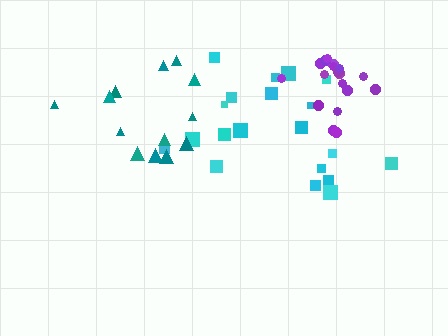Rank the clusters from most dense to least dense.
purple, teal, cyan.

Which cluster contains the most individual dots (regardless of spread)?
Cyan (20).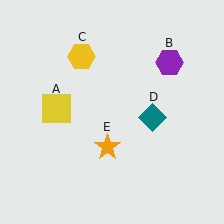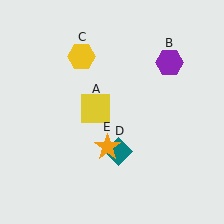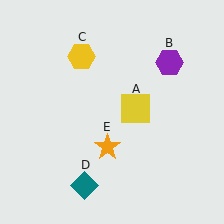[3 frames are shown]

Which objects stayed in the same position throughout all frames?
Purple hexagon (object B) and yellow hexagon (object C) and orange star (object E) remained stationary.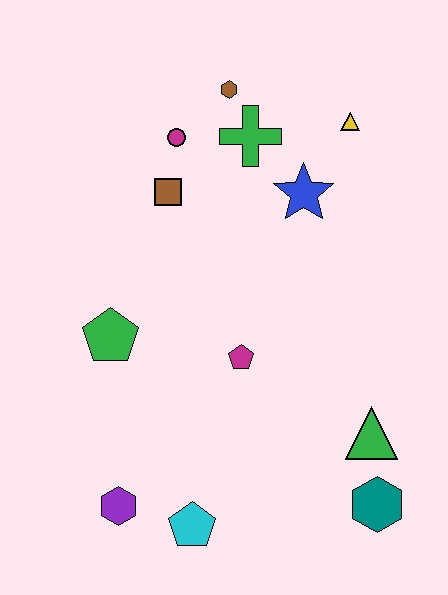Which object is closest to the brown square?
The magenta circle is closest to the brown square.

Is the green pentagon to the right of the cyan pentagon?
No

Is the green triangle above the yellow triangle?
No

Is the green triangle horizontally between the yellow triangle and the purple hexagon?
No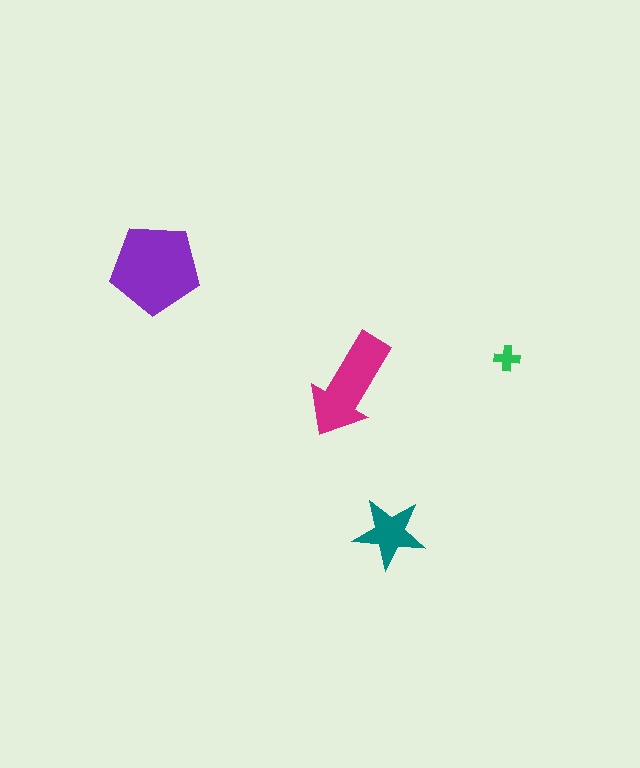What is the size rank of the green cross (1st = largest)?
4th.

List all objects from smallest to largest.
The green cross, the teal star, the magenta arrow, the purple pentagon.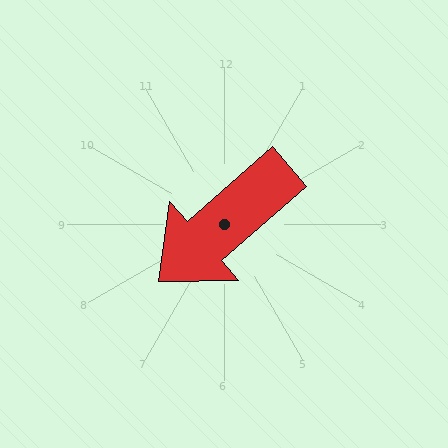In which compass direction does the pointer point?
Southwest.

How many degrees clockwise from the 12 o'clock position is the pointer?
Approximately 229 degrees.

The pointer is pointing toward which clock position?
Roughly 8 o'clock.